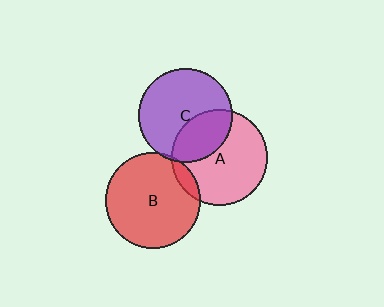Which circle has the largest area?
Circle A (pink).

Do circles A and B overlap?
Yes.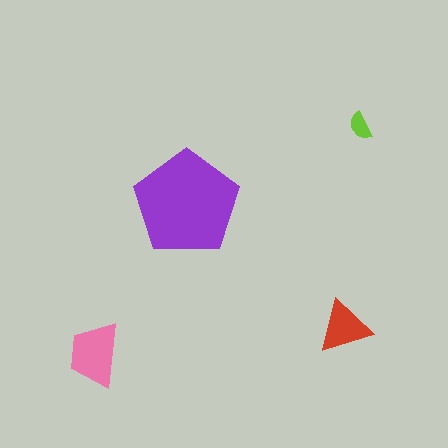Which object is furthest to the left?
The pink trapezoid is leftmost.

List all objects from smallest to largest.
The lime semicircle, the red triangle, the pink trapezoid, the purple pentagon.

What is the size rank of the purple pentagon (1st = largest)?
1st.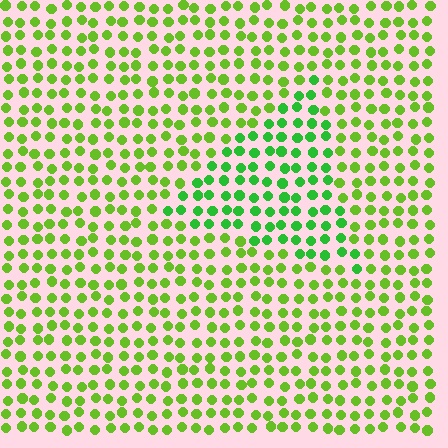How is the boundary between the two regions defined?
The boundary is defined purely by a slight shift in hue (about 30 degrees). Spacing, size, and orientation are identical on both sides.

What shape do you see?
I see a triangle.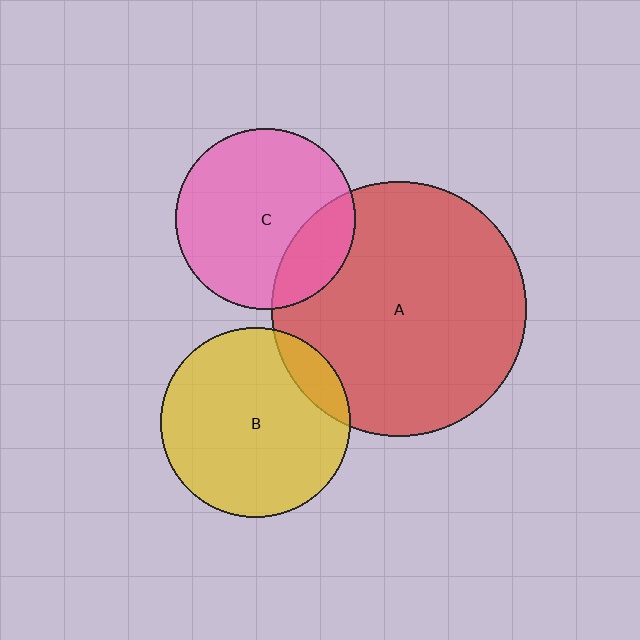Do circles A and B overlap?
Yes.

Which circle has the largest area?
Circle A (red).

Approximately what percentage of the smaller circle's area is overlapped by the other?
Approximately 10%.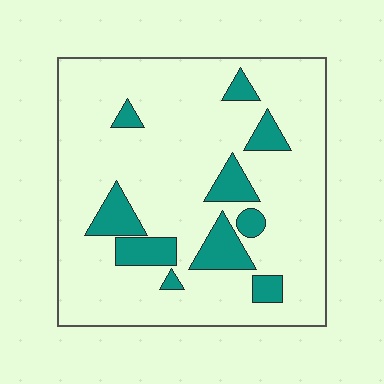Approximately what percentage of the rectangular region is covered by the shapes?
Approximately 15%.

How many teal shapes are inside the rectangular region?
10.